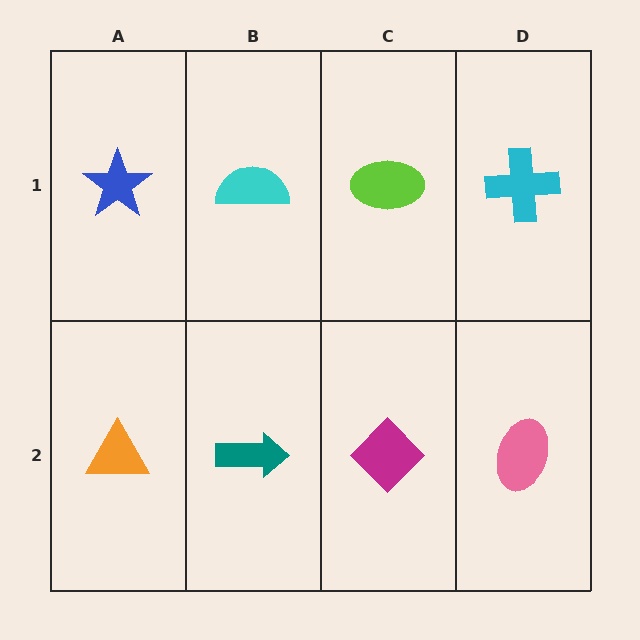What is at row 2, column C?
A magenta diamond.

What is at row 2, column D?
A pink ellipse.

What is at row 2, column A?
An orange triangle.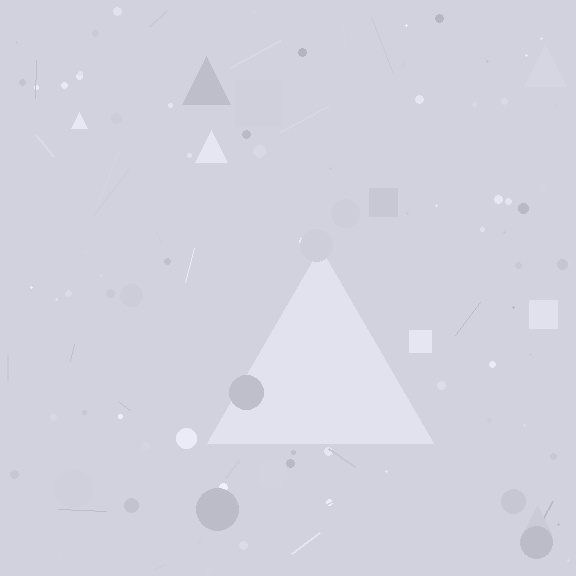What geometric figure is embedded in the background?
A triangle is embedded in the background.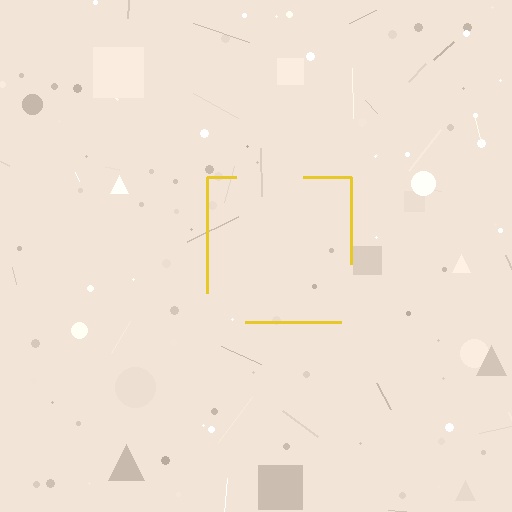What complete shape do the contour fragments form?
The contour fragments form a square.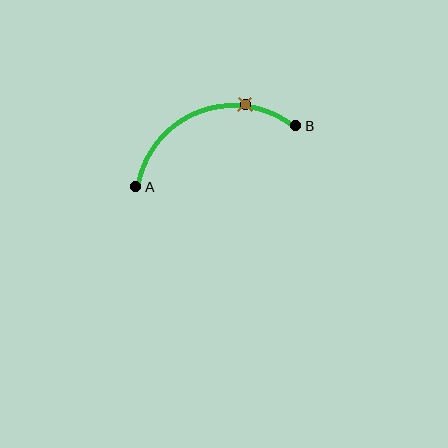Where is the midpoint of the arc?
The arc midpoint is the point on the curve farthest from the straight line joining A and B. It sits above that line.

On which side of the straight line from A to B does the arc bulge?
The arc bulges above the straight line connecting A and B.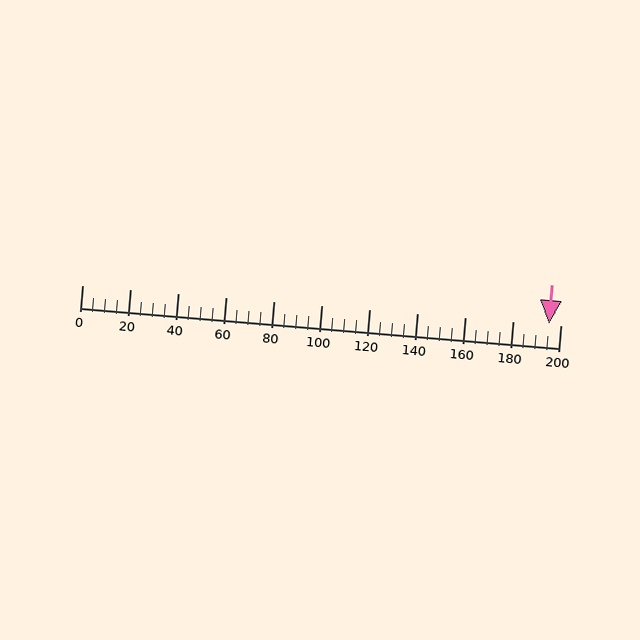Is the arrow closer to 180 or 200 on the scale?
The arrow is closer to 200.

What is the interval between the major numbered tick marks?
The major tick marks are spaced 20 units apart.